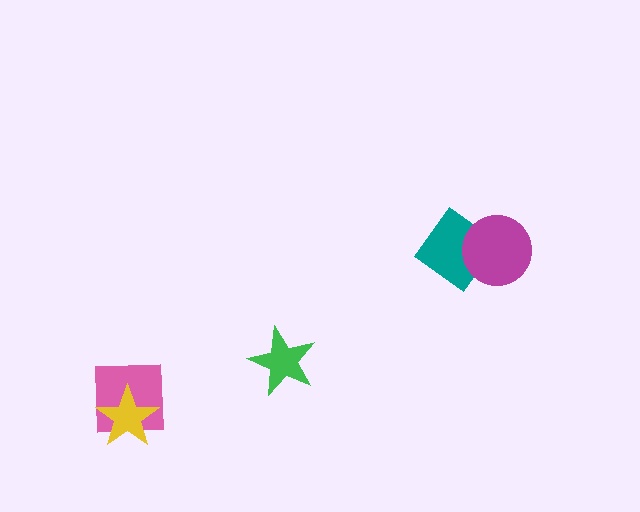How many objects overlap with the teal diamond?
1 object overlaps with the teal diamond.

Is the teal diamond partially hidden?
Yes, it is partially covered by another shape.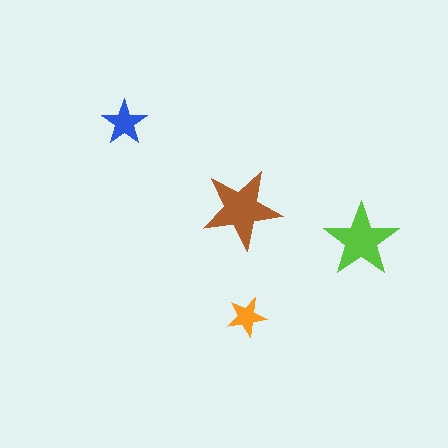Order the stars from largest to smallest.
the brown one, the lime one, the blue one, the orange one.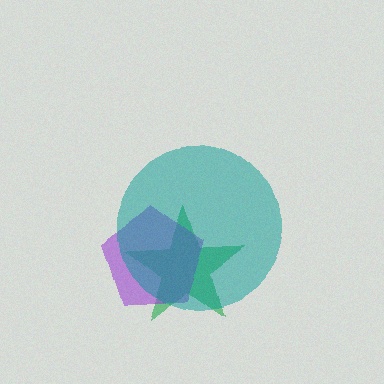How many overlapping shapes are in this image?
There are 3 overlapping shapes in the image.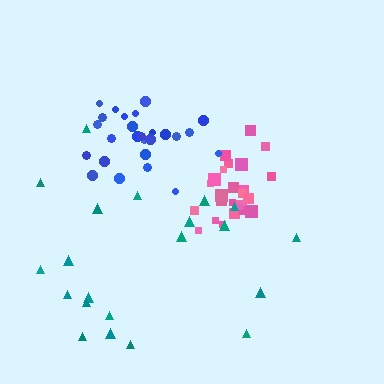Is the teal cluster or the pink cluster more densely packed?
Pink.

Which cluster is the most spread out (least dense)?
Teal.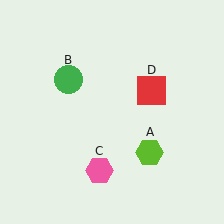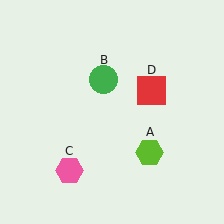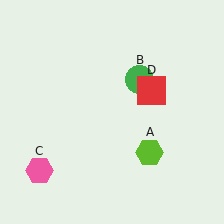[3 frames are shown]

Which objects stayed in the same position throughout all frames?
Lime hexagon (object A) and red square (object D) remained stationary.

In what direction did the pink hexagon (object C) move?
The pink hexagon (object C) moved left.